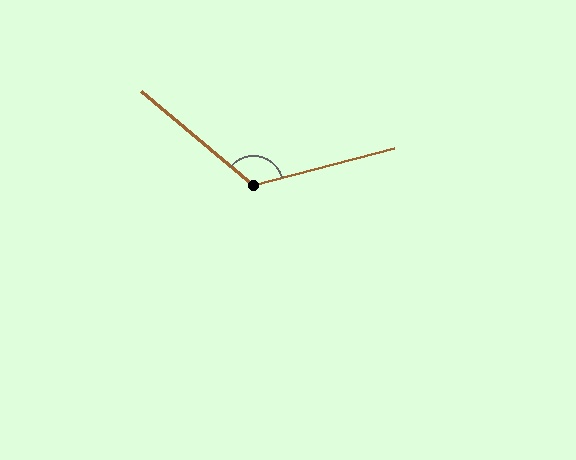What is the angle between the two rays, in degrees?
Approximately 125 degrees.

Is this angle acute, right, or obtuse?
It is obtuse.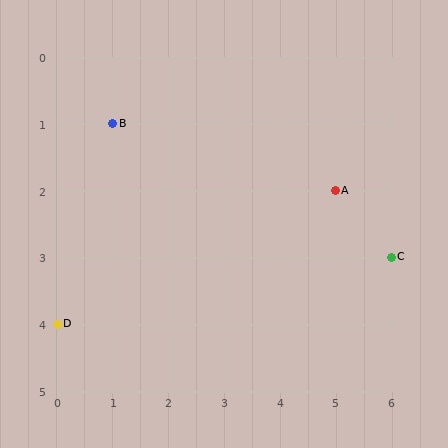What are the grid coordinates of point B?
Point B is at grid coordinates (1, 1).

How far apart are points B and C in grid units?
Points B and C are 5 columns and 2 rows apart (about 5.4 grid units diagonally).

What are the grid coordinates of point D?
Point D is at grid coordinates (0, 4).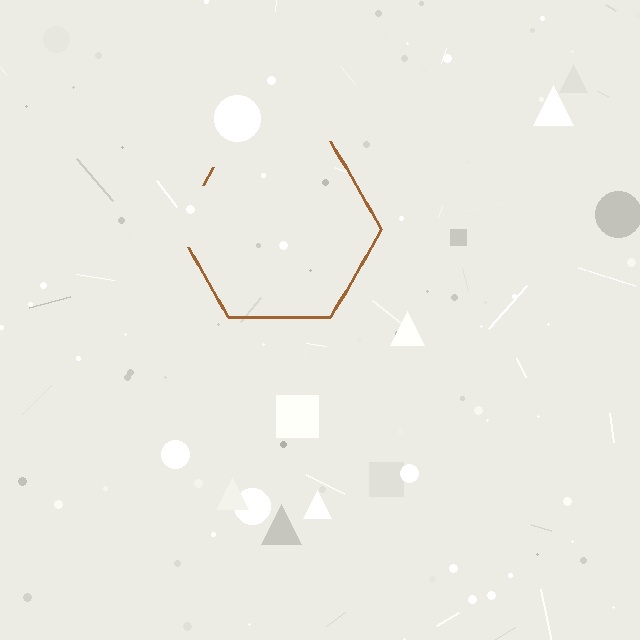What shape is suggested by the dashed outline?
The dashed outline suggests a hexagon.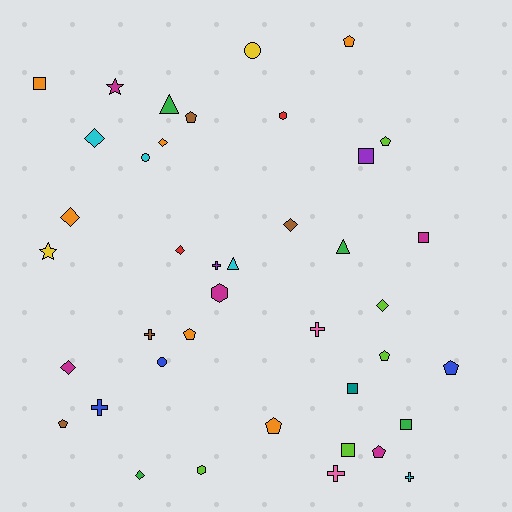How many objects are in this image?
There are 40 objects.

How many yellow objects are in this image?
There are 2 yellow objects.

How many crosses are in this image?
There are 6 crosses.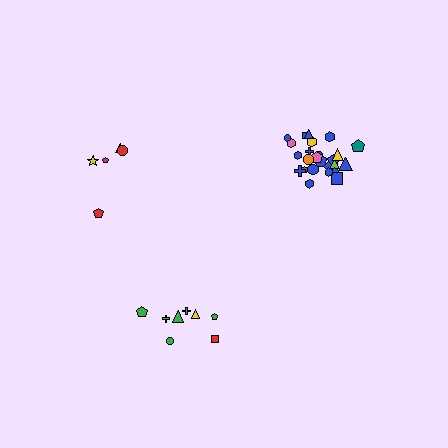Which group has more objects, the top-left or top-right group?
The top-right group.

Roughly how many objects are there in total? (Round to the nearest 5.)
Roughly 40 objects in total.